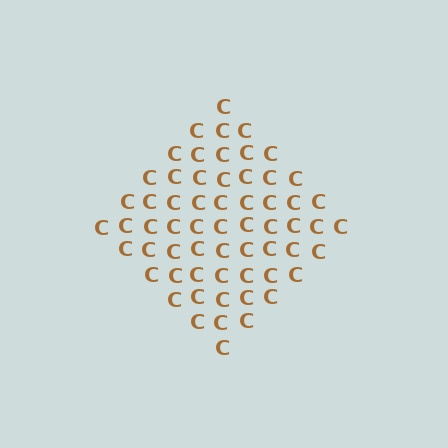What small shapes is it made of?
It is made of small letter C's.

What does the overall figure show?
The overall figure shows a diamond.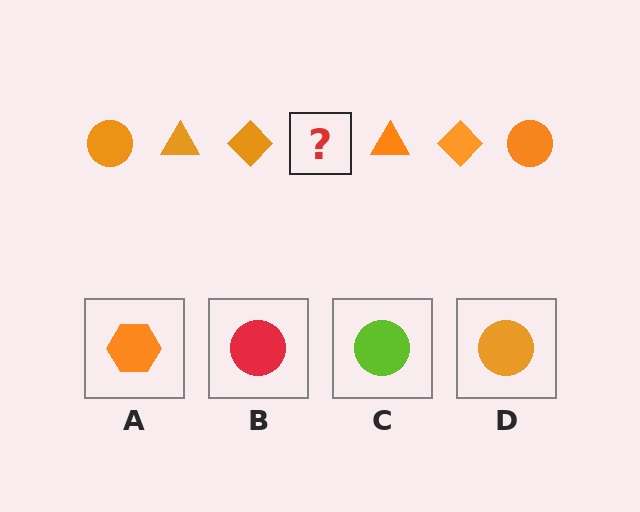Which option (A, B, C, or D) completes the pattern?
D.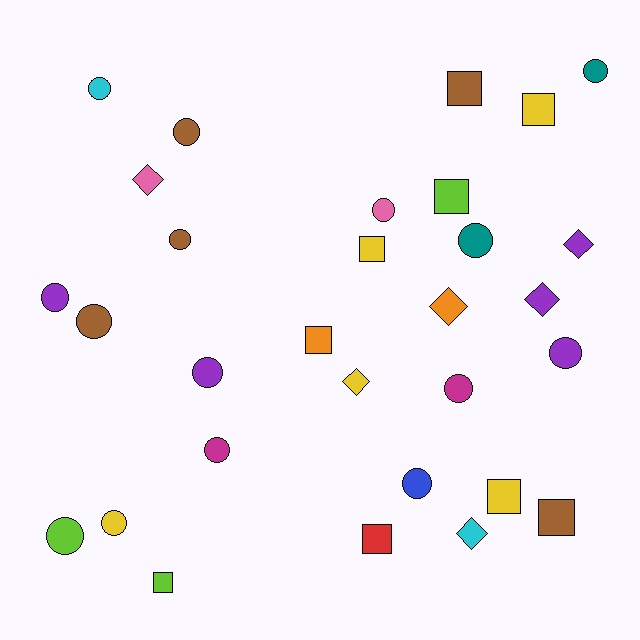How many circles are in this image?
There are 15 circles.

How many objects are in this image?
There are 30 objects.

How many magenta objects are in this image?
There are 2 magenta objects.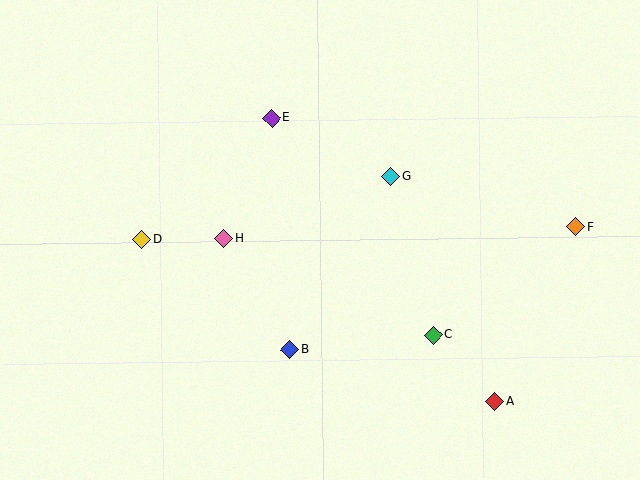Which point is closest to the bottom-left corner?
Point D is closest to the bottom-left corner.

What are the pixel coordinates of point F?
Point F is at (576, 227).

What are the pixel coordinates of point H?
Point H is at (224, 239).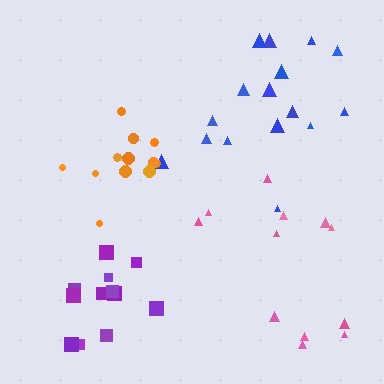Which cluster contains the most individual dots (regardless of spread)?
Blue (16).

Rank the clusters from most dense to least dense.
orange, purple, blue, pink.